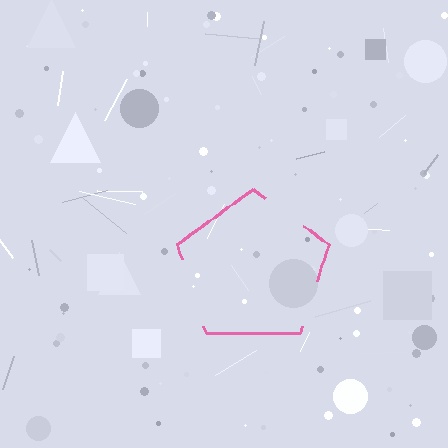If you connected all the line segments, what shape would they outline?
They would outline a pentagon.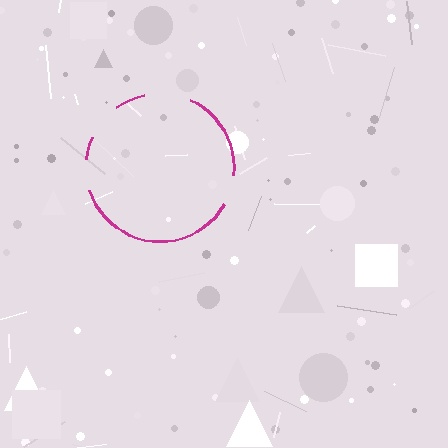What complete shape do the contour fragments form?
The contour fragments form a circle.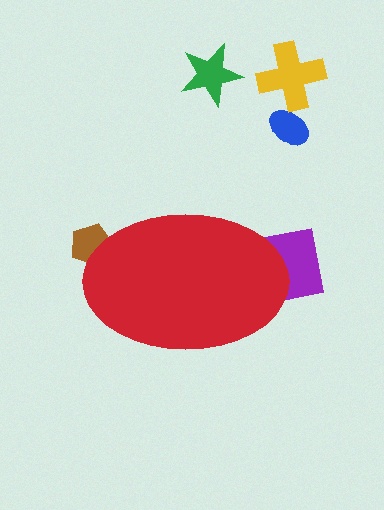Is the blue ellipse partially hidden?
No, the blue ellipse is fully visible.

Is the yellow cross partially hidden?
No, the yellow cross is fully visible.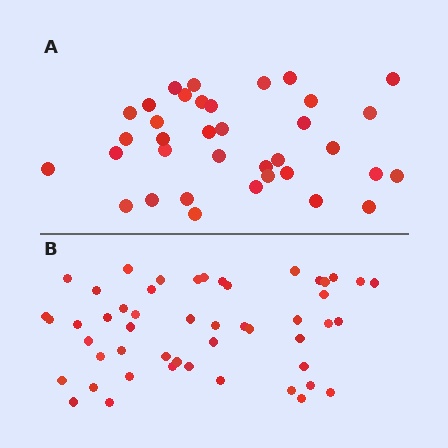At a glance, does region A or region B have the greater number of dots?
Region B (the bottom region) has more dots.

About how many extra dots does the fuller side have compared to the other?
Region B has approximately 15 more dots than region A.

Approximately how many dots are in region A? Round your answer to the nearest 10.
About 40 dots. (The exact count is 36, which rounds to 40.)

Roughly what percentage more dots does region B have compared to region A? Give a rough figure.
About 40% more.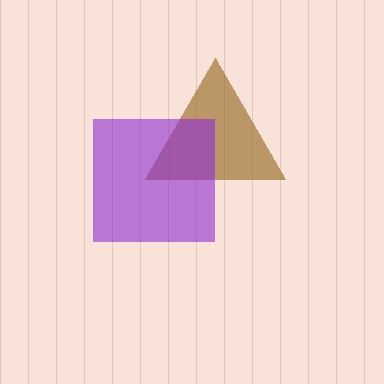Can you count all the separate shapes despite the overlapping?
Yes, there are 2 separate shapes.